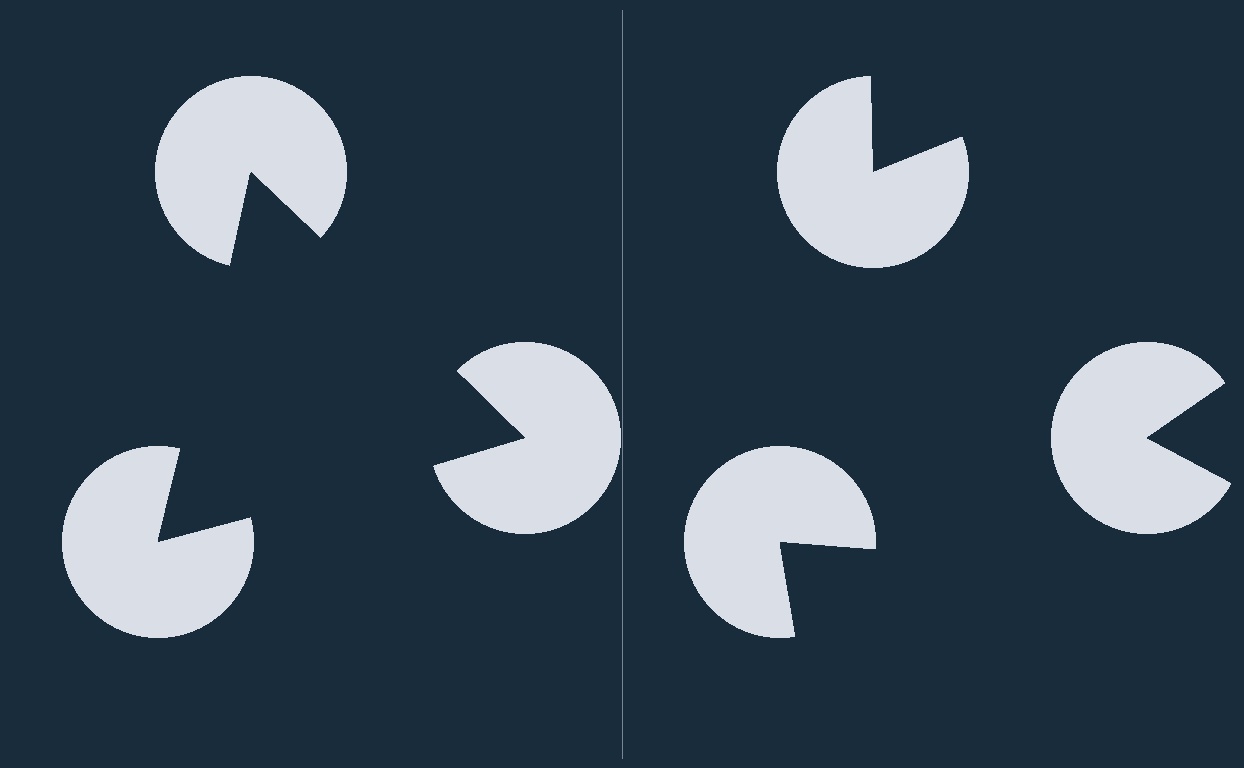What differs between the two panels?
The pac-man discs are positioned identically on both sides; only the wedge orientations differ. On the left they align to a triangle; on the right they are misaligned.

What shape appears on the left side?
An illusory triangle.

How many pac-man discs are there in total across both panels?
6 — 3 on each side.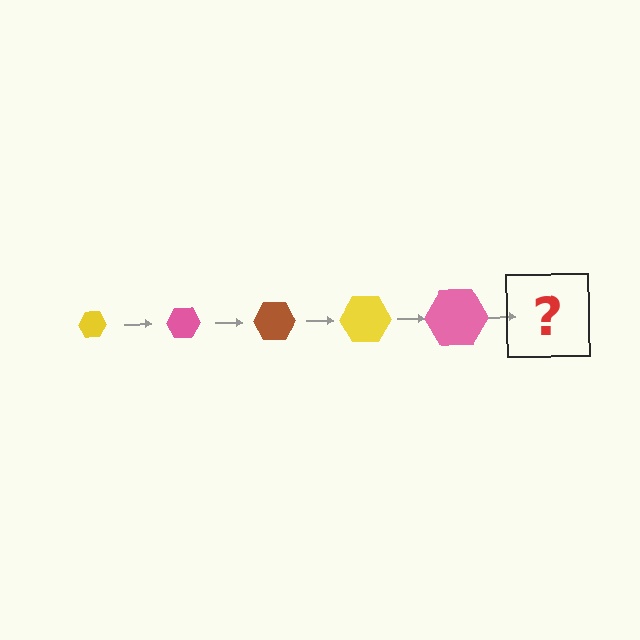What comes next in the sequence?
The next element should be a brown hexagon, larger than the previous one.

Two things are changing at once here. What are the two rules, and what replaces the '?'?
The two rules are that the hexagon grows larger each step and the color cycles through yellow, pink, and brown. The '?' should be a brown hexagon, larger than the previous one.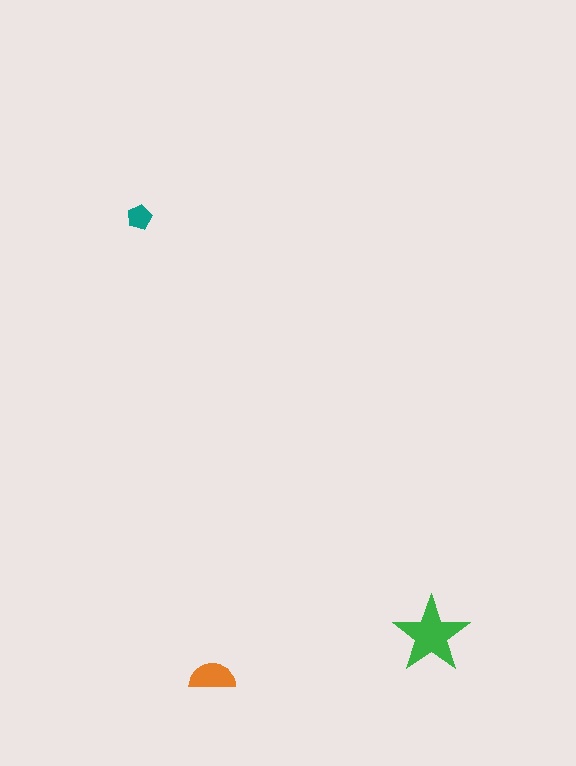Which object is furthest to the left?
The teal pentagon is leftmost.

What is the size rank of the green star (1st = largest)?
1st.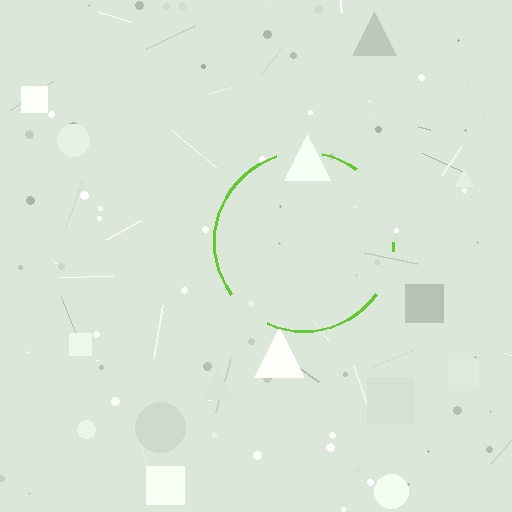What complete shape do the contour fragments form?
The contour fragments form a circle.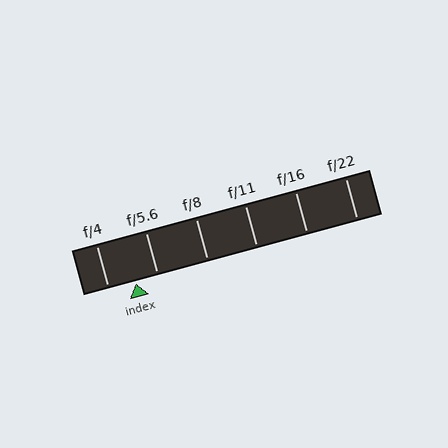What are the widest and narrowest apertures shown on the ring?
The widest aperture shown is f/4 and the narrowest is f/22.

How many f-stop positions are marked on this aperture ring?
There are 6 f-stop positions marked.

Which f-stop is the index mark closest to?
The index mark is closest to f/5.6.